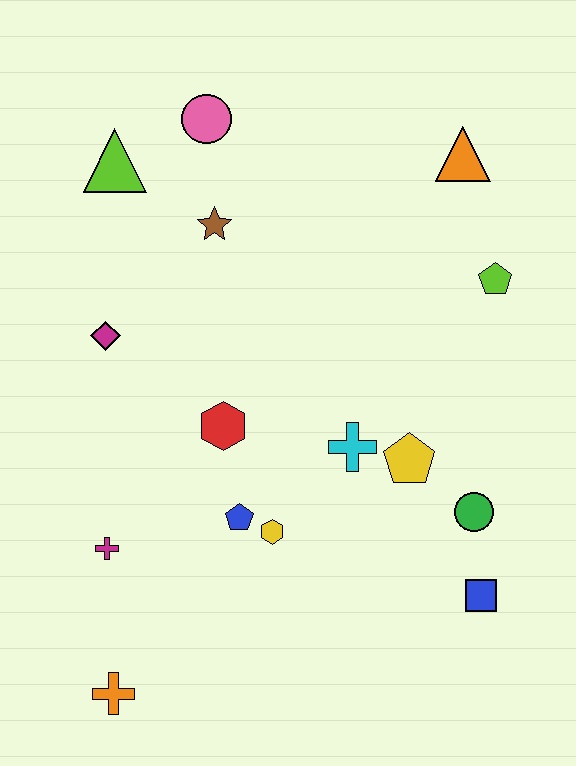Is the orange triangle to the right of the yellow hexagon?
Yes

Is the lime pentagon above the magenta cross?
Yes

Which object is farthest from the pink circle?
The orange cross is farthest from the pink circle.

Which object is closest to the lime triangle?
The pink circle is closest to the lime triangle.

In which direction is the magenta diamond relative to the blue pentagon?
The magenta diamond is above the blue pentagon.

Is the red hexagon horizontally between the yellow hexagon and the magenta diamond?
Yes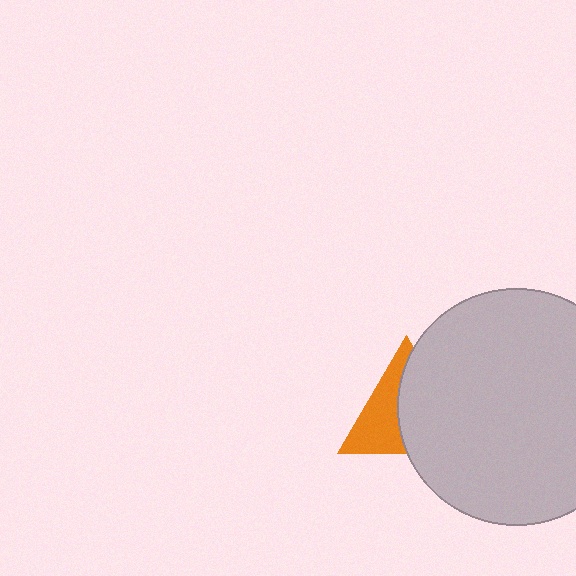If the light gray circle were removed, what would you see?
You would see the complete orange triangle.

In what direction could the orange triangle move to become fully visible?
The orange triangle could move left. That would shift it out from behind the light gray circle entirely.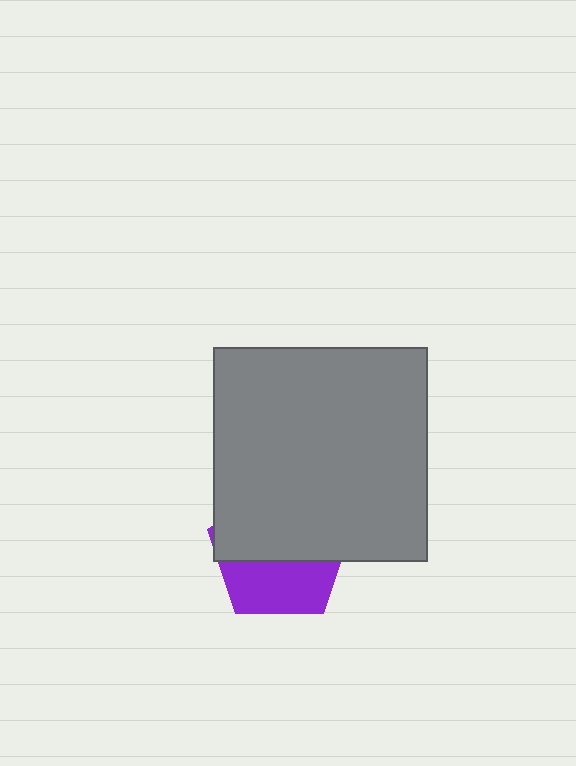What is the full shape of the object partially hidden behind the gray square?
The partially hidden object is a purple pentagon.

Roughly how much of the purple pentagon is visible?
A small part of it is visible (roughly 41%).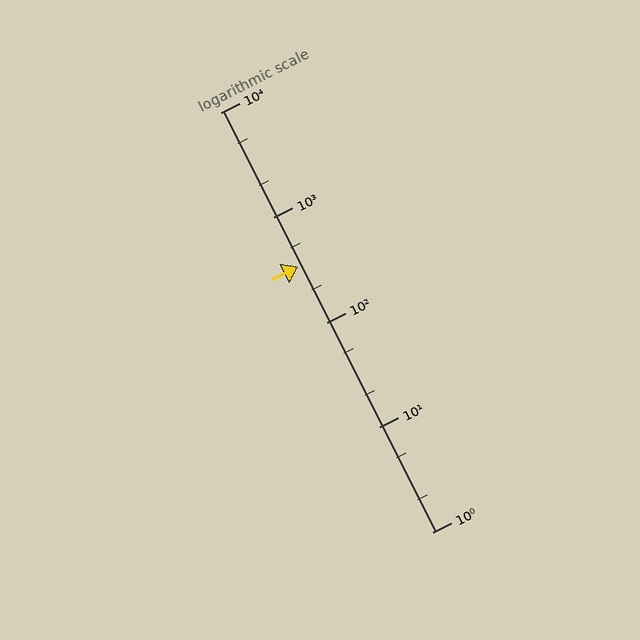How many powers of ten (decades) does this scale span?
The scale spans 4 decades, from 1 to 10000.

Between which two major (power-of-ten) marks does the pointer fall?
The pointer is between 100 and 1000.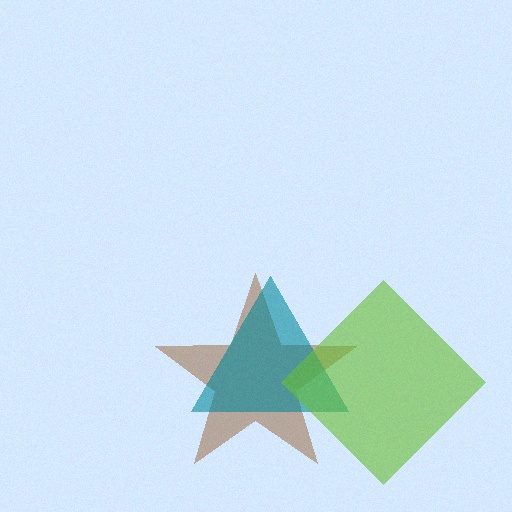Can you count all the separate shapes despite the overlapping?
Yes, there are 3 separate shapes.